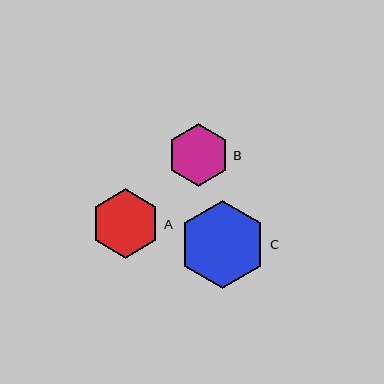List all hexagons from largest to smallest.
From largest to smallest: C, A, B.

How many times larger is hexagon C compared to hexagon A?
Hexagon C is approximately 1.3 times the size of hexagon A.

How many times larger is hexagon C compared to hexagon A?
Hexagon C is approximately 1.3 times the size of hexagon A.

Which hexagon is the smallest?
Hexagon B is the smallest with a size of approximately 63 pixels.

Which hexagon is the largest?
Hexagon C is the largest with a size of approximately 88 pixels.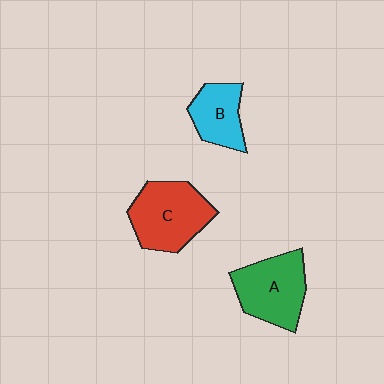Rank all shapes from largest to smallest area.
From largest to smallest: C (red), A (green), B (cyan).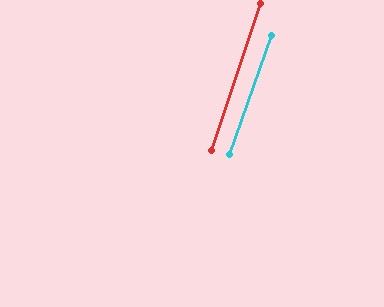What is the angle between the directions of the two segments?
Approximately 1 degree.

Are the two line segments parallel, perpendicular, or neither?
Parallel — their directions differ by only 1.4°.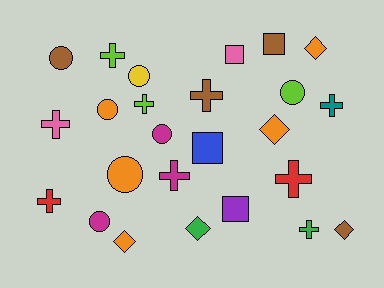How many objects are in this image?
There are 25 objects.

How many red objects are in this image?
There are 2 red objects.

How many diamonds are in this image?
There are 5 diamonds.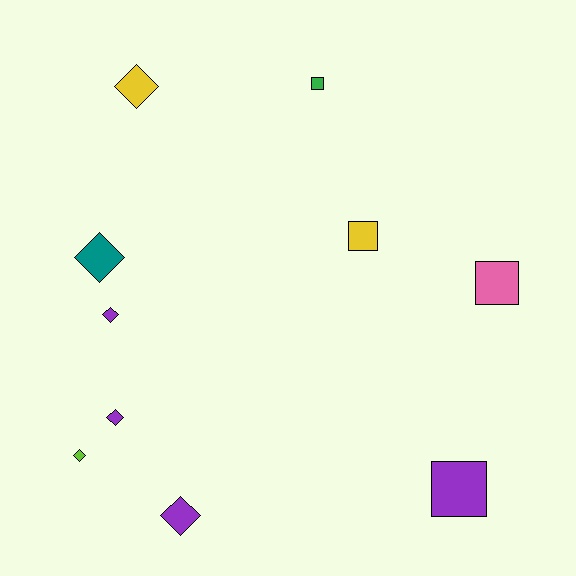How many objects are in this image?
There are 10 objects.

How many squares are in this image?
There are 4 squares.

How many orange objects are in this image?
There are no orange objects.